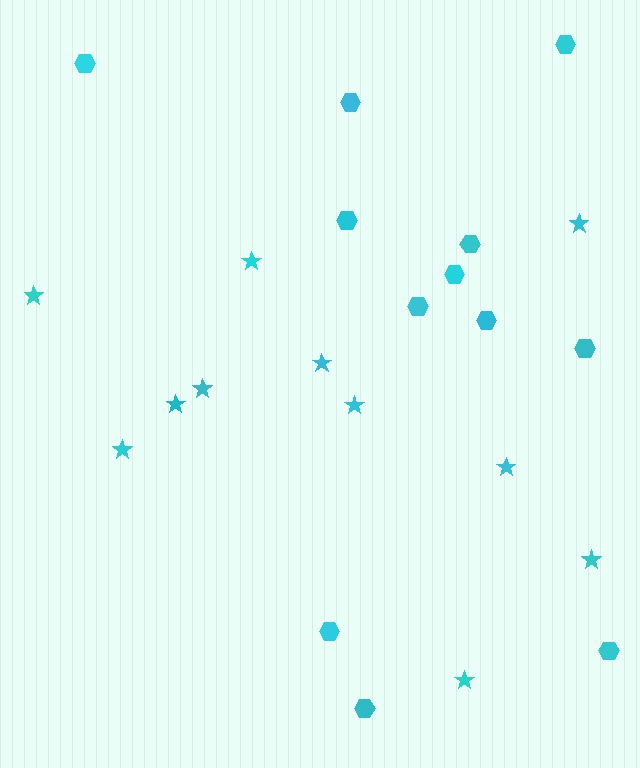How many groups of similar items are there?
There are 2 groups: one group of stars (11) and one group of hexagons (12).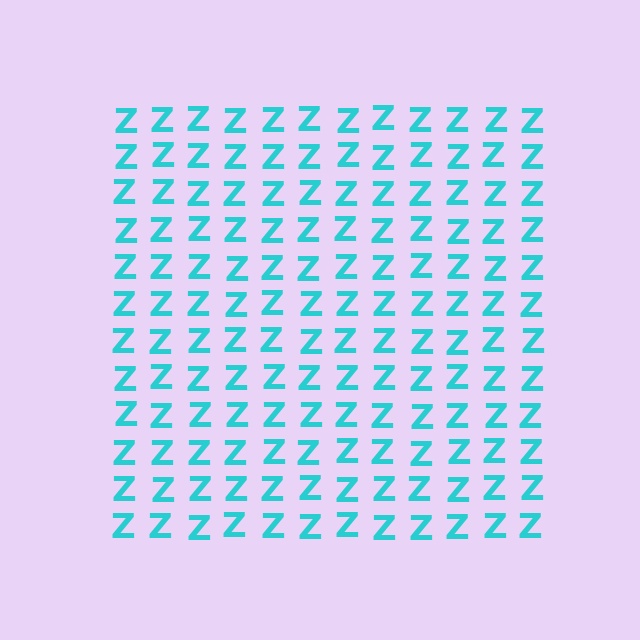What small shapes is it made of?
It is made of small letter Z's.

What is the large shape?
The large shape is a square.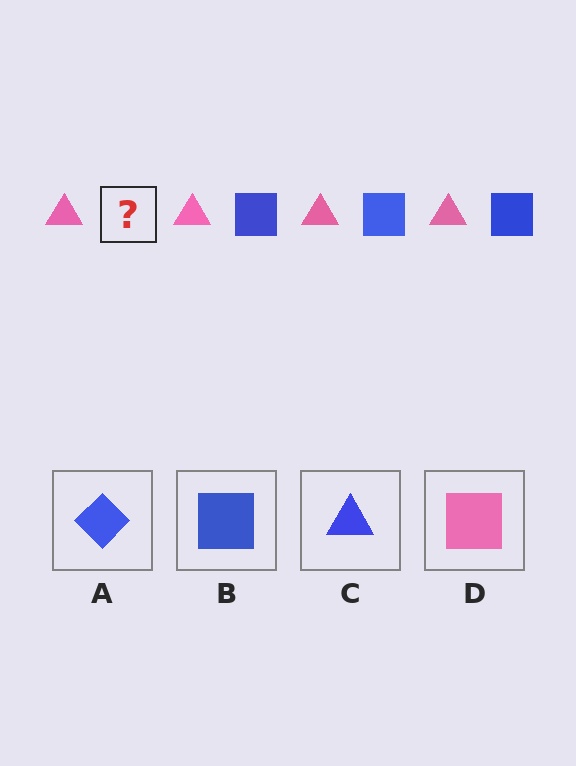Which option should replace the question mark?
Option B.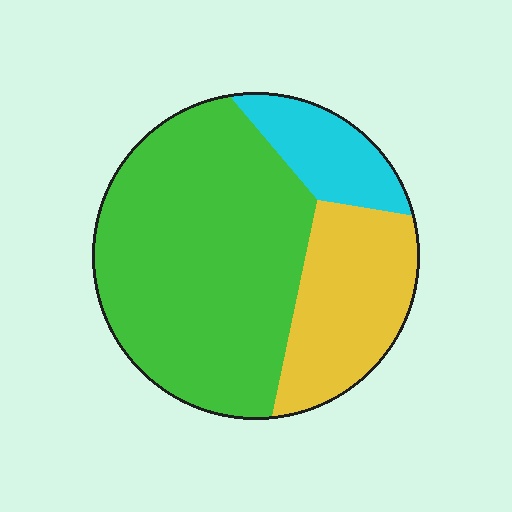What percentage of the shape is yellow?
Yellow covers roughly 25% of the shape.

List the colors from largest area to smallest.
From largest to smallest: green, yellow, cyan.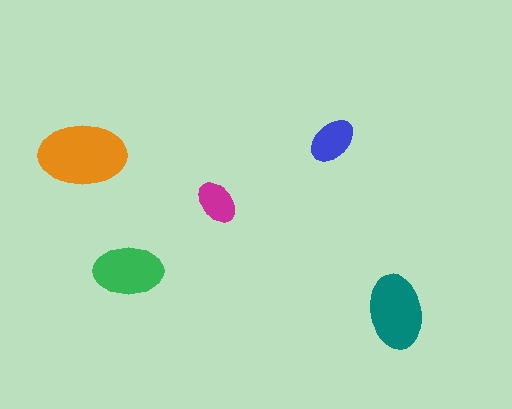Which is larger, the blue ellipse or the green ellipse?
The green one.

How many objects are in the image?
There are 5 objects in the image.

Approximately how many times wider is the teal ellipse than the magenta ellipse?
About 1.5 times wider.